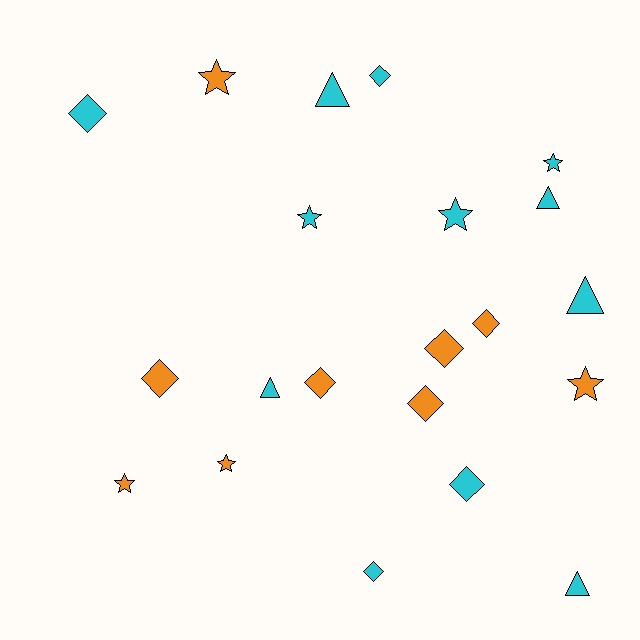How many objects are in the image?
There are 21 objects.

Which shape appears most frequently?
Diamond, with 9 objects.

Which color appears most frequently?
Cyan, with 12 objects.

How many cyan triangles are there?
There are 5 cyan triangles.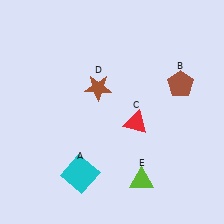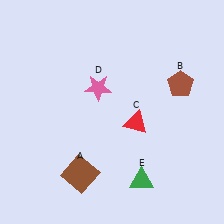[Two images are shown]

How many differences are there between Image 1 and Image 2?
There are 3 differences between the two images.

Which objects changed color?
A changed from cyan to brown. D changed from brown to pink. E changed from lime to green.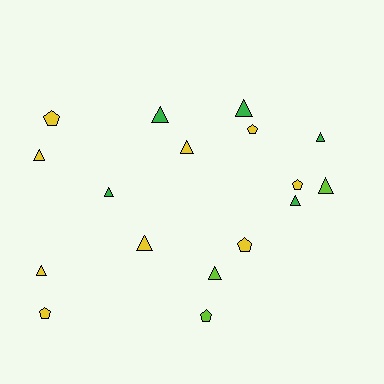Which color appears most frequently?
Yellow, with 9 objects.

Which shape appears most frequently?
Triangle, with 11 objects.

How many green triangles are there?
There are 5 green triangles.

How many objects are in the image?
There are 17 objects.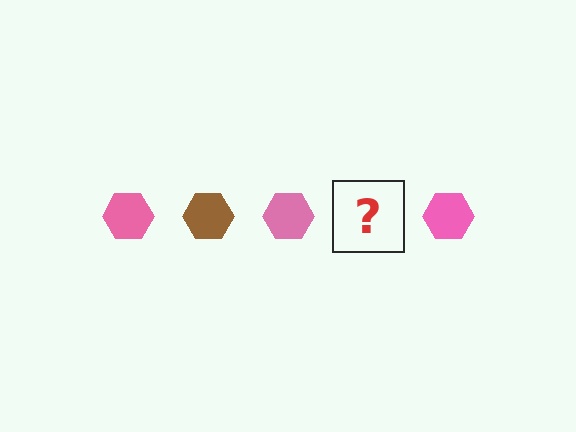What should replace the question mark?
The question mark should be replaced with a brown hexagon.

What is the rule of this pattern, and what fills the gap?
The rule is that the pattern cycles through pink, brown hexagons. The gap should be filled with a brown hexagon.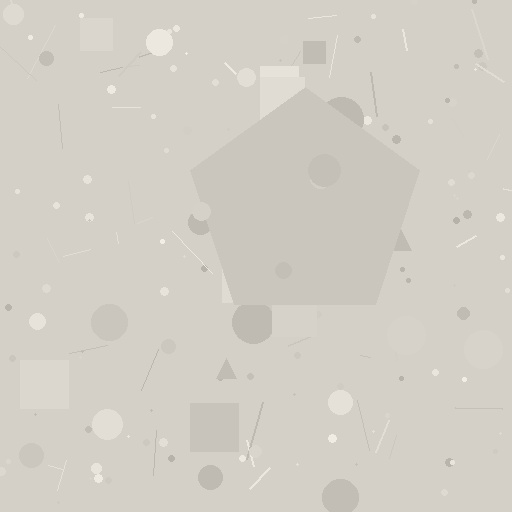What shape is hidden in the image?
A pentagon is hidden in the image.